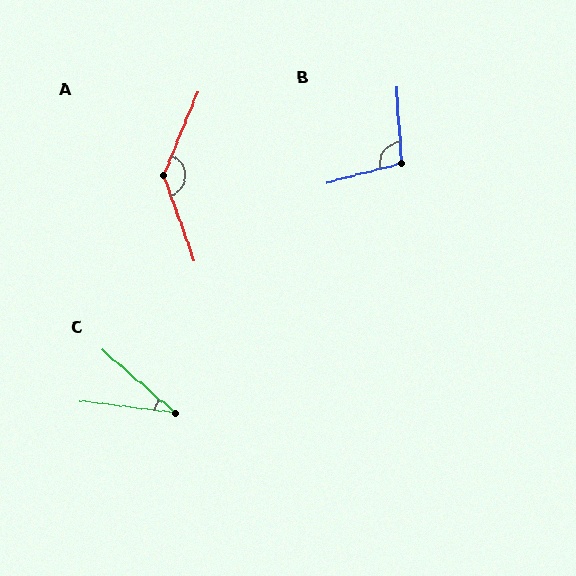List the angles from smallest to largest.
C (34°), B (101°), A (137°).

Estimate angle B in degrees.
Approximately 101 degrees.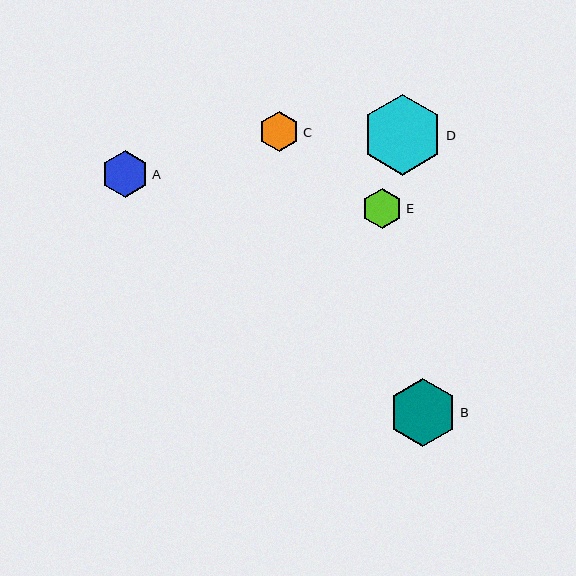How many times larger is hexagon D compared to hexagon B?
Hexagon D is approximately 1.2 times the size of hexagon B.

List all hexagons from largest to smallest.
From largest to smallest: D, B, A, C, E.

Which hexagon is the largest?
Hexagon D is the largest with a size of approximately 81 pixels.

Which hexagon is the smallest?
Hexagon E is the smallest with a size of approximately 40 pixels.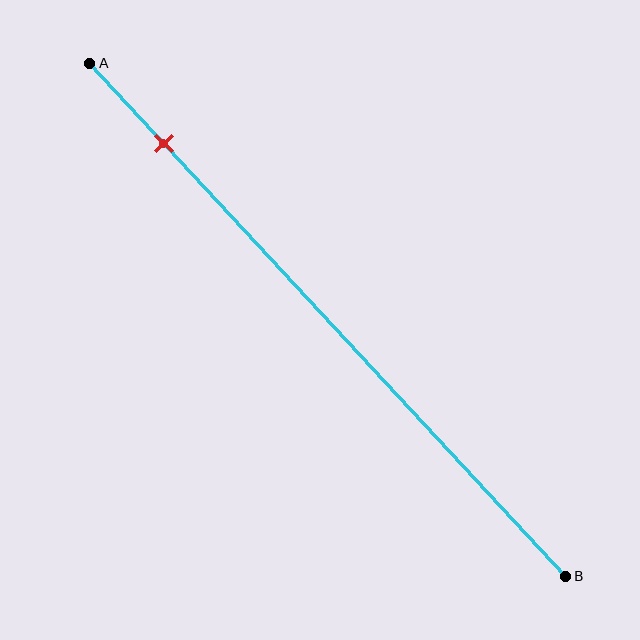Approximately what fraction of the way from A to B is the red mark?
The red mark is approximately 15% of the way from A to B.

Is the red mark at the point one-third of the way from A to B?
No, the mark is at about 15% from A, not at the 33% one-third point.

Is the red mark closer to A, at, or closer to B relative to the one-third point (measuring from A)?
The red mark is closer to point A than the one-third point of segment AB.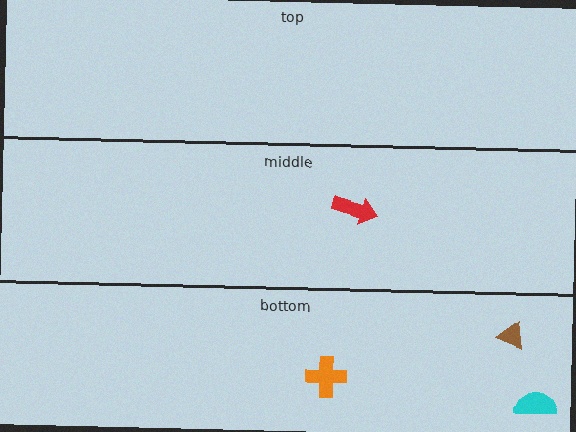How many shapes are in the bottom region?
3.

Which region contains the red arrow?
The middle region.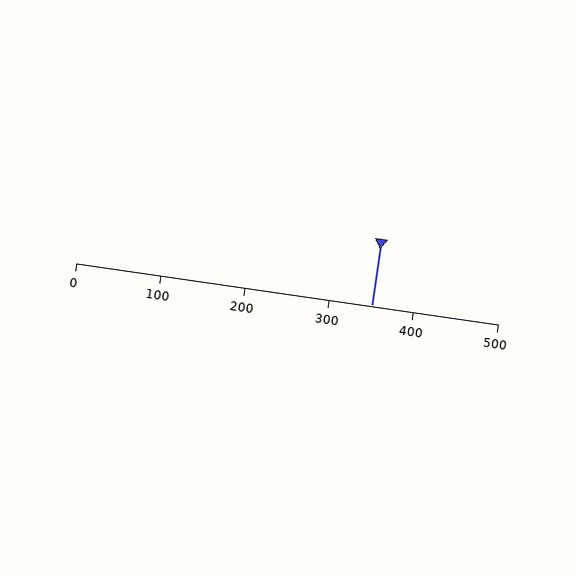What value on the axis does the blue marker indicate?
The marker indicates approximately 350.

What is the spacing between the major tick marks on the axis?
The major ticks are spaced 100 apart.